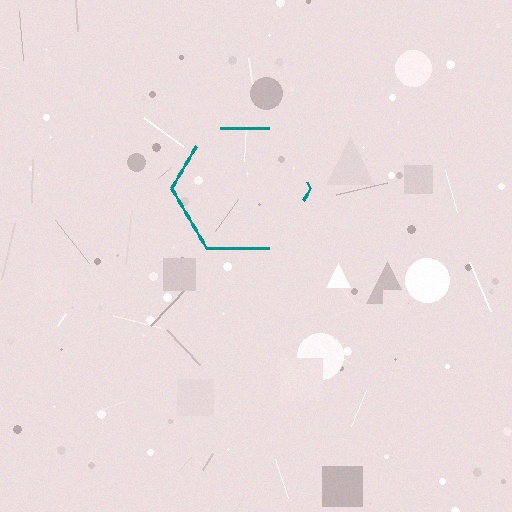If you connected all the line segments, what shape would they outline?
They would outline a hexagon.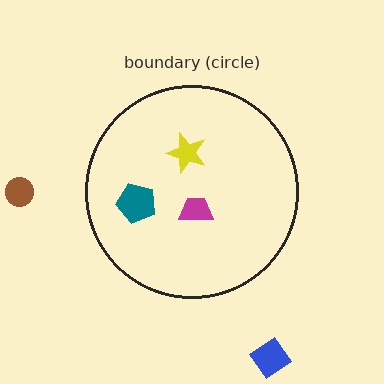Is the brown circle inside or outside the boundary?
Outside.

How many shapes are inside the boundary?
3 inside, 2 outside.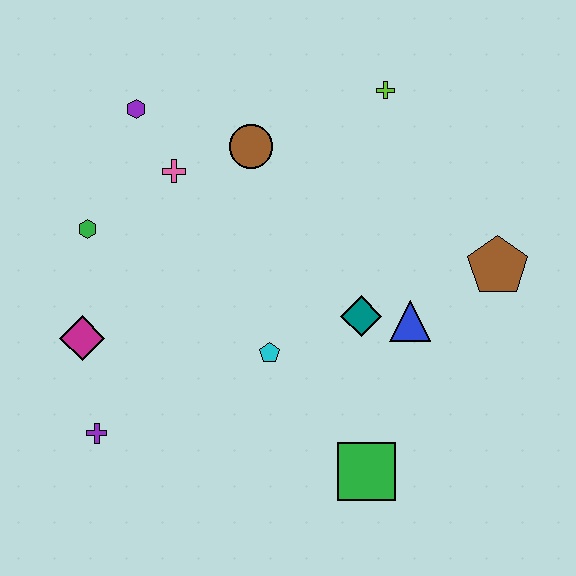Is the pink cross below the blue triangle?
No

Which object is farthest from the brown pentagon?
The purple cross is farthest from the brown pentagon.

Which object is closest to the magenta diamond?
The purple cross is closest to the magenta diamond.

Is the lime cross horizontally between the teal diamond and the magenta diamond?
No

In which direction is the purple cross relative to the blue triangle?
The purple cross is to the left of the blue triangle.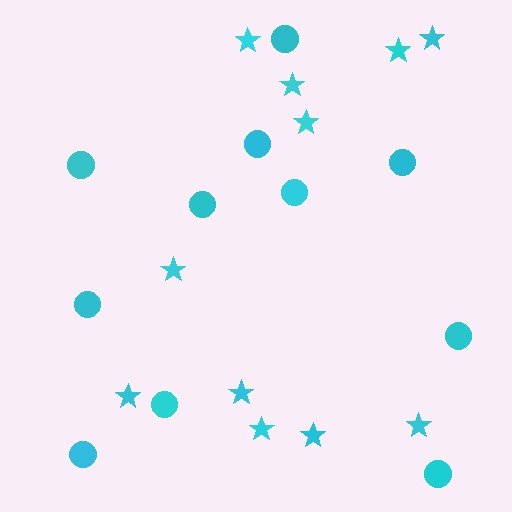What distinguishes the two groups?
There are 2 groups: one group of circles (11) and one group of stars (11).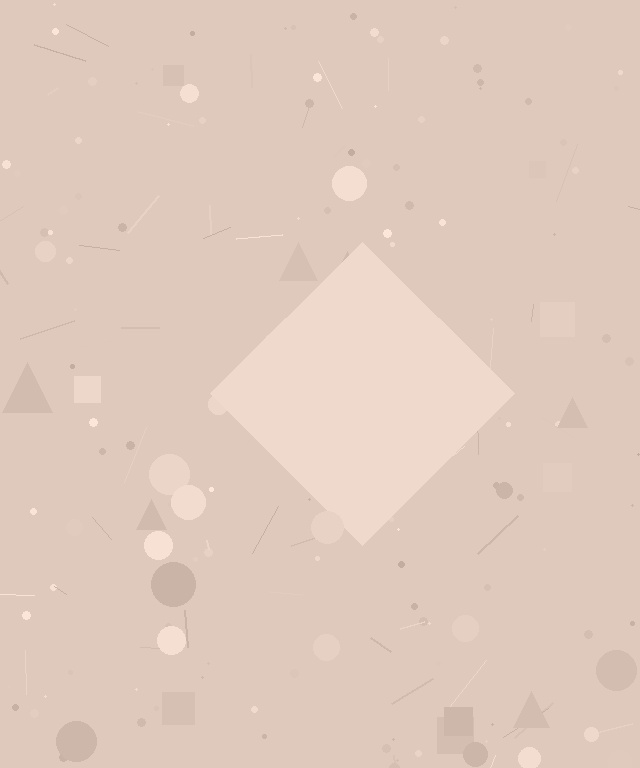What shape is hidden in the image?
A diamond is hidden in the image.